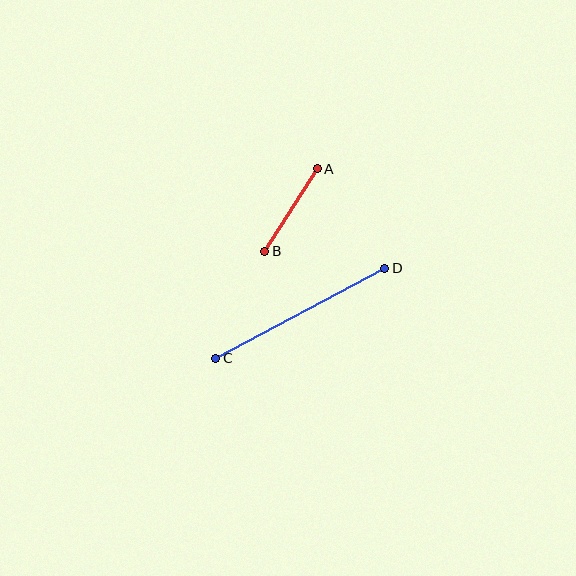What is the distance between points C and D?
The distance is approximately 191 pixels.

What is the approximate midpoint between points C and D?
The midpoint is at approximately (300, 313) pixels.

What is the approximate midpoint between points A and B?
The midpoint is at approximately (291, 210) pixels.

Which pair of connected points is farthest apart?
Points C and D are farthest apart.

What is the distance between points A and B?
The distance is approximately 98 pixels.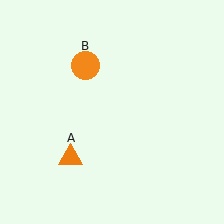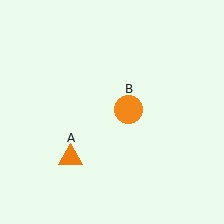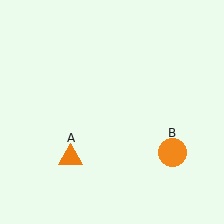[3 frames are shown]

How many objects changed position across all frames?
1 object changed position: orange circle (object B).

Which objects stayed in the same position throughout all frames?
Orange triangle (object A) remained stationary.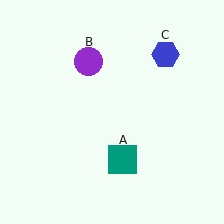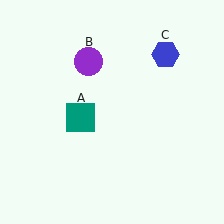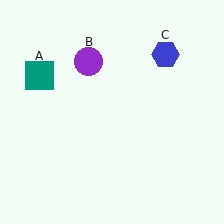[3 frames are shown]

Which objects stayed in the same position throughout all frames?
Purple circle (object B) and blue hexagon (object C) remained stationary.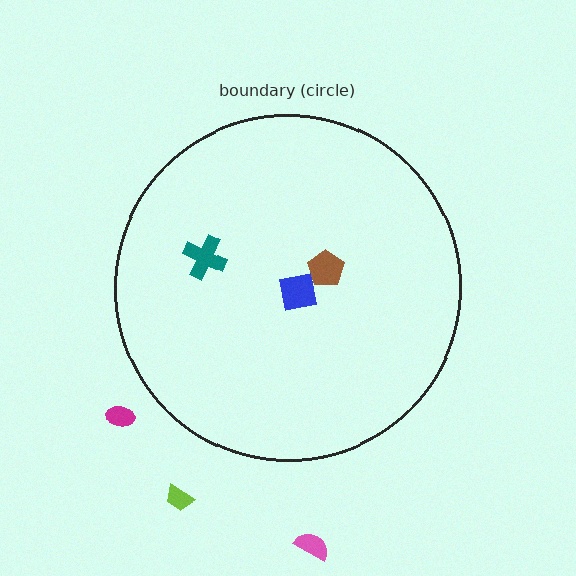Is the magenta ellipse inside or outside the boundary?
Outside.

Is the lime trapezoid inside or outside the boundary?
Outside.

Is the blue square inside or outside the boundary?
Inside.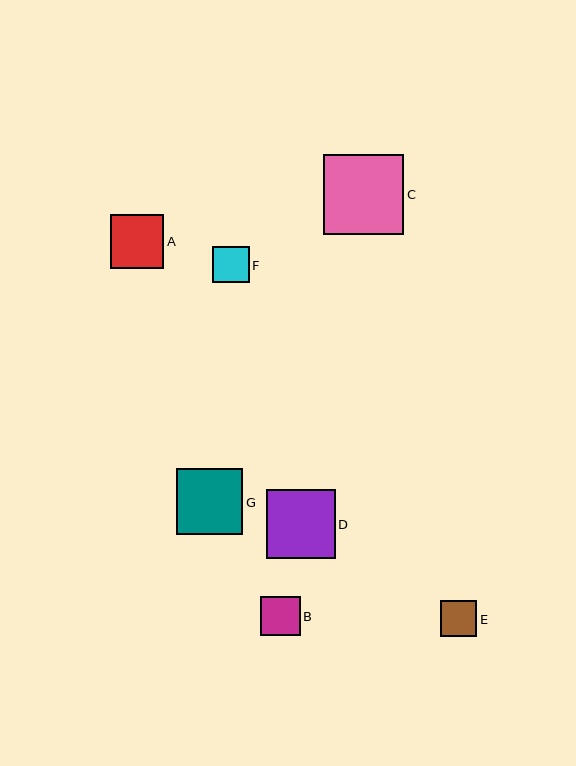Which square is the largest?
Square C is the largest with a size of approximately 80 pixels.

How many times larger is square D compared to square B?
Square D is approximately 1.8 times the size of square B.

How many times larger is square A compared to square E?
Square A is approximately 1.5 times the size of square E.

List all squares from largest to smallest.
From largest to smallest: C, D, G, A, B, F, E.